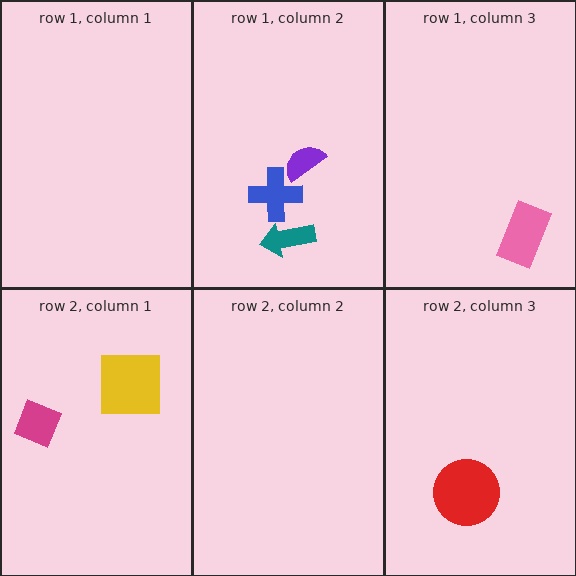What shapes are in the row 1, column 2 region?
The purple semicircle, the teal arrow, the blue cross.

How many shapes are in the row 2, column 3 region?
1.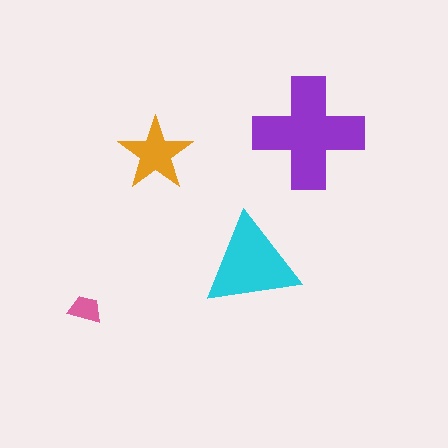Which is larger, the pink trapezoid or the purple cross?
The purple cross.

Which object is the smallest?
The pink trapezoid.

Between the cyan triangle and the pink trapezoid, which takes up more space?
The cyan triangle.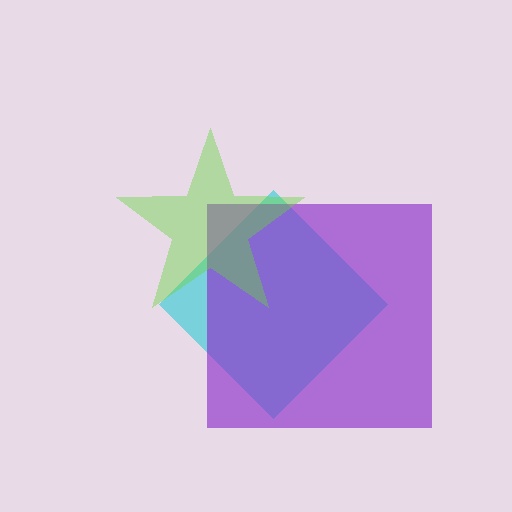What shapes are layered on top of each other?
The layered shapes are: a cyan diamond, a purple square, a lime star.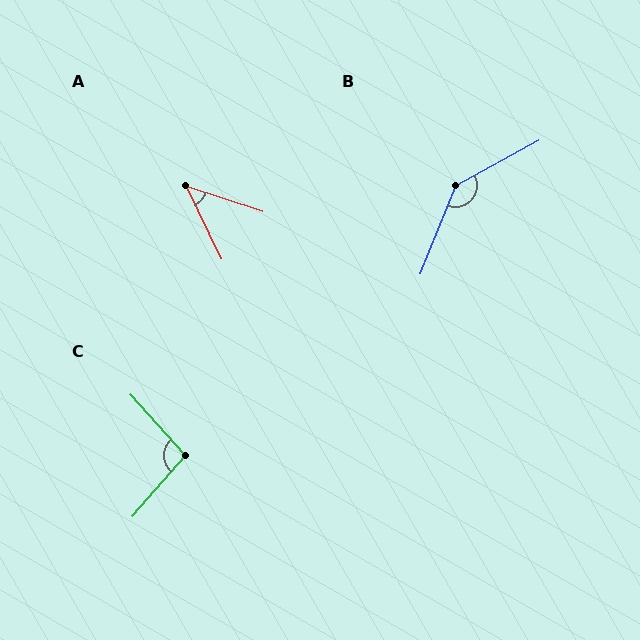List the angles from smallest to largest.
A (46°), C (97°), B (140°).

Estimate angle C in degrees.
Approximately 97 degrees.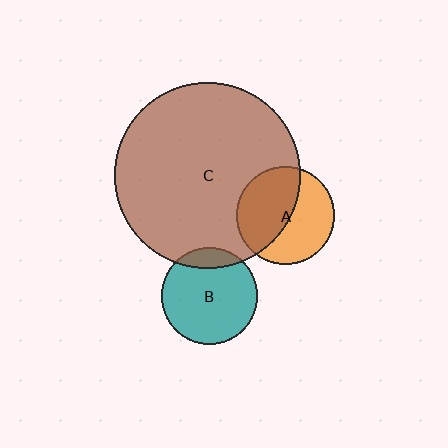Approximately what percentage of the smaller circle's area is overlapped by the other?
Approximately 50%.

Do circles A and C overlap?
Yes.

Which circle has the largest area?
Circle C (brown).